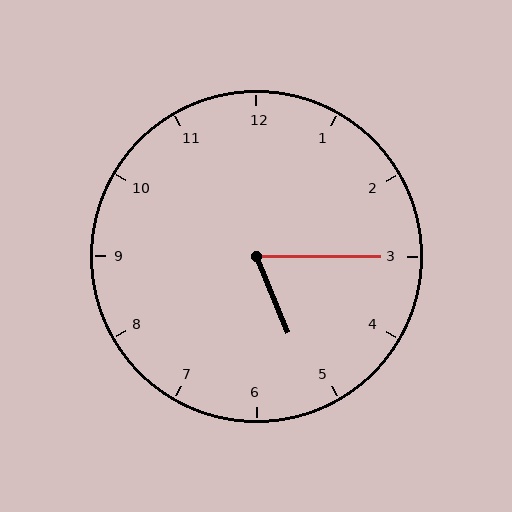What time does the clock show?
5:15.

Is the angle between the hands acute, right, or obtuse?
It is acute.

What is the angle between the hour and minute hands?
Approximately 68 degrees.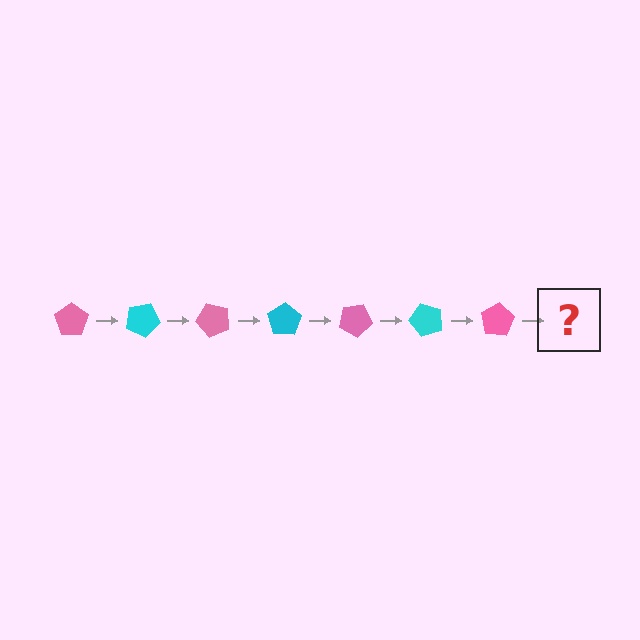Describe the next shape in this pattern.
It should be a cyan pentagon, rotated 175 degrees from the start.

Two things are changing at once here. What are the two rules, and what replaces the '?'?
The two rules are that it rotates 25 degrees each step and the color cycles through pink and cyan. The '?' should be a cyan pentagon, rotated 175 degrees from the start.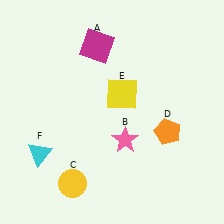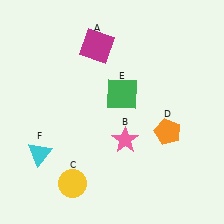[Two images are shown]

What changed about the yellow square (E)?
In Image 1, E is yellow. In Image 2, it changed to green.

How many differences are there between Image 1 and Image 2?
There is 1 difference between the two images.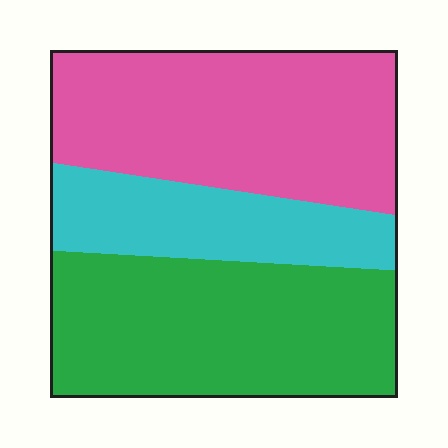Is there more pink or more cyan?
Pink.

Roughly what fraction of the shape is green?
Green takes up about two fifths (2/5) of the shape.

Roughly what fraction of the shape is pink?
Pink takes up about two fifths (2/5) of the shape.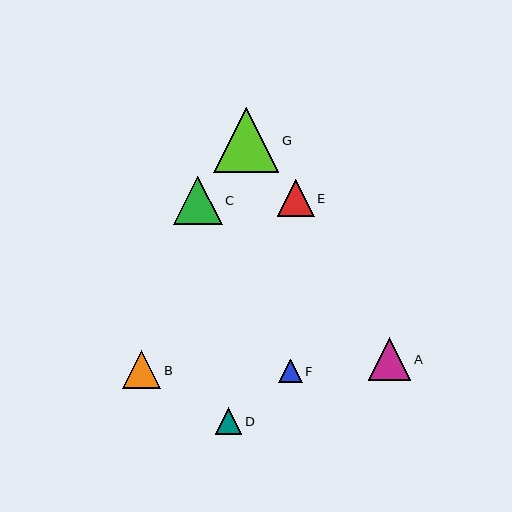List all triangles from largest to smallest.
From largest to smallest: G, C, A, B, E, D, F.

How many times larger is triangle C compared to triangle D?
Triangle C is approximately 1.9 times the size of triangle D.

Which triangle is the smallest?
Triangle F is the smallest with a size of approximately 23 pixels.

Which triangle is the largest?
Triangle G is the largest with a size of approximately 66 pixels.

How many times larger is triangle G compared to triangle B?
Triangle G is approximately 1.7 times the size of triangle B.